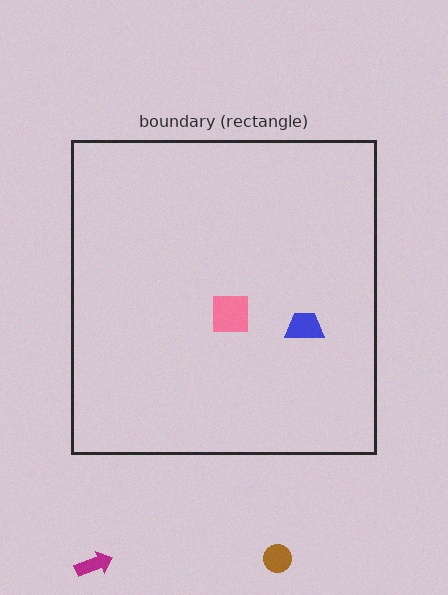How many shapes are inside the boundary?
2 inside, 2 outside.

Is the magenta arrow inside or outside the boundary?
Outside.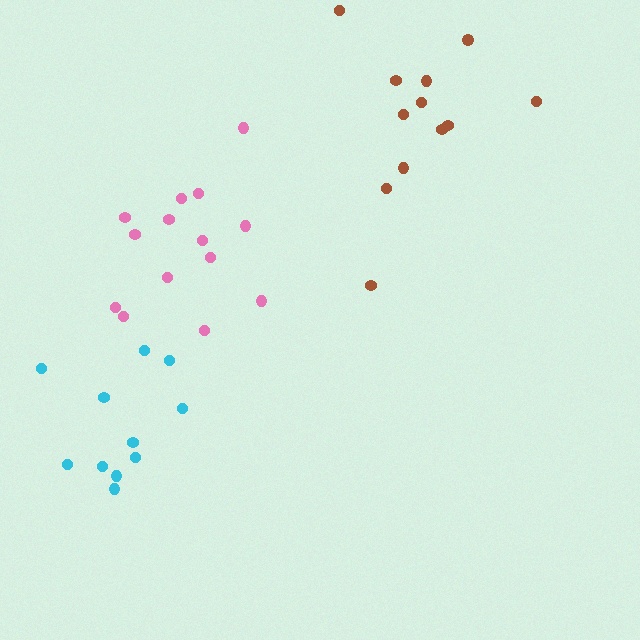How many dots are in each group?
Group 1: 14 dots, Group 2: 12 dots, Group 3: 11 dots (37 total).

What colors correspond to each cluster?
The clusters are colored: pink, brown, cyan.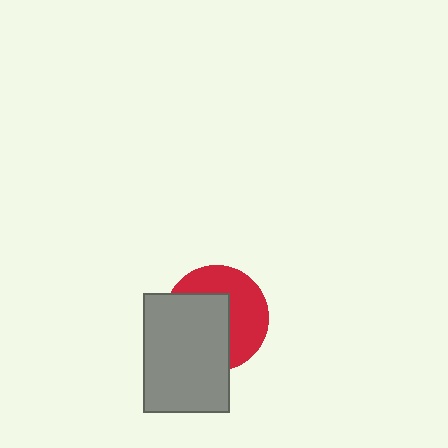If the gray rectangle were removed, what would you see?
You would see the complete red circle.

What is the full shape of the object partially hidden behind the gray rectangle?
The partially hidden object is a red circle.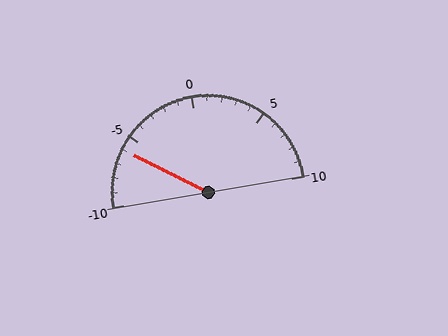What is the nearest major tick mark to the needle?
The nearest major tick mark is -5.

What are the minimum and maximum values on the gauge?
The gauge ranges from -10 to 10.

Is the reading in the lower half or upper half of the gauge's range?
The reading is in the lower half of the range (-10 to 10).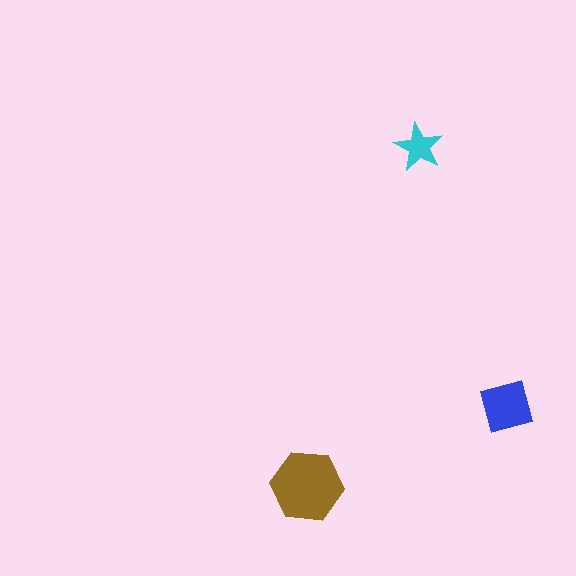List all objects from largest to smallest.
The brown hexagon, the blue square, the cyan star.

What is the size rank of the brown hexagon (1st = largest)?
1st.